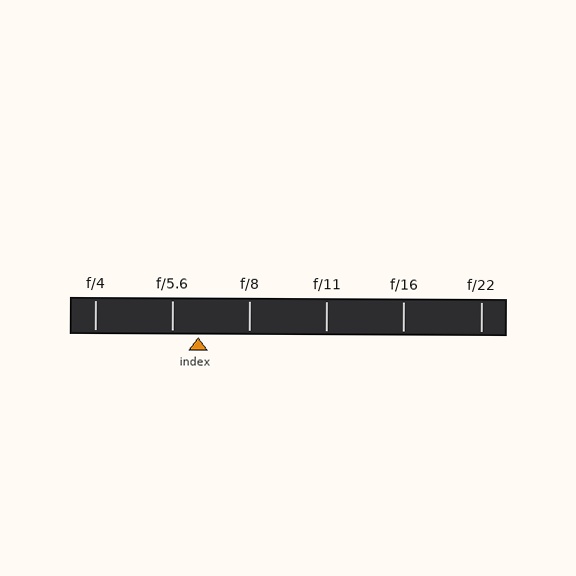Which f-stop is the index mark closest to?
The index mark is closest to f/5.6.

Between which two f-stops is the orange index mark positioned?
The index mark is between f/5.6 and f/8.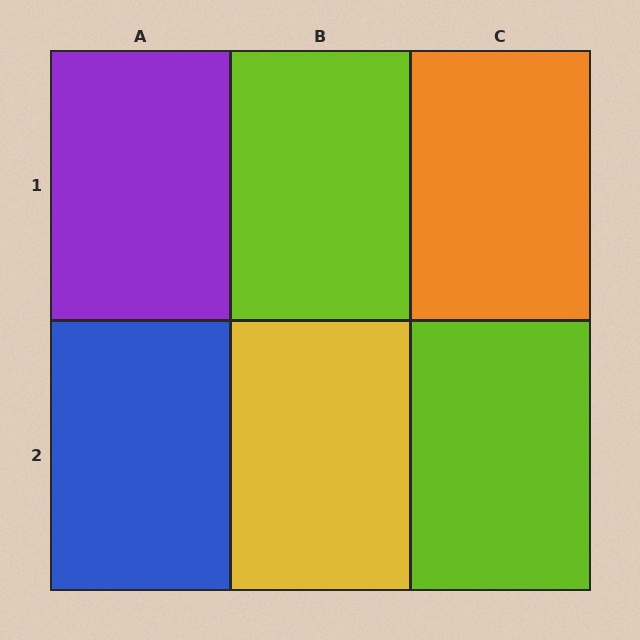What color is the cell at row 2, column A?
Blue.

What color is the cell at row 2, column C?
Lime.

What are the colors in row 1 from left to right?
Purple, lime, orange.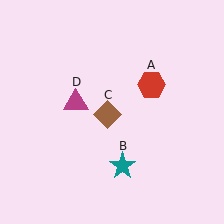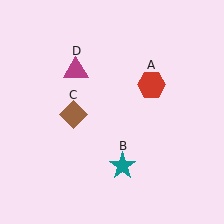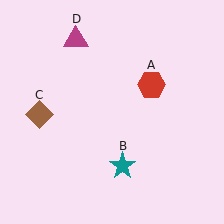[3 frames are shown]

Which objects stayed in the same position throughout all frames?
Red hexagon (object A) and teal star (object B) remained stationary.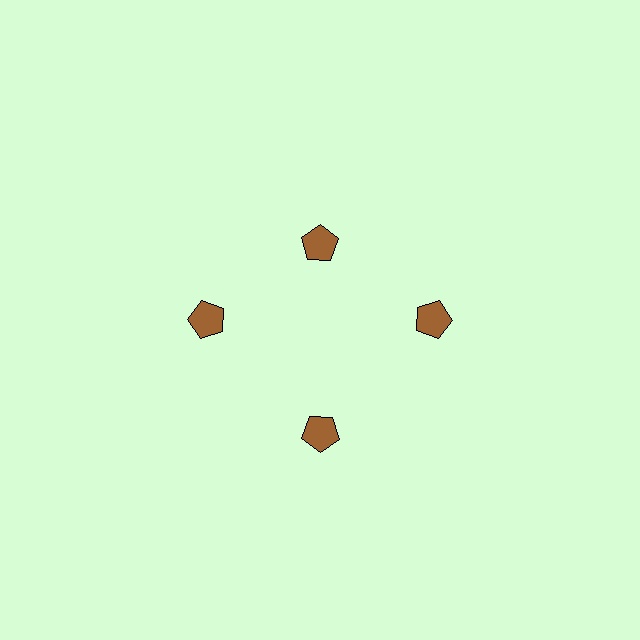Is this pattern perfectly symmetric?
No. The 4 brown pentagons are arranged in a ring, but one element near the 12 o'clock position is pulled inward toward the center, breaking the 4-fold rotational symmetry.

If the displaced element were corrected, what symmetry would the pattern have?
It would have 4-fold rotational symmetry — the pattern would map onto itself every 90 degrees.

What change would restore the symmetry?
The symmetry would be restored by moving it outward, back onto the ring so that all 4 pentagons sit at equal angles and equal distance from the center.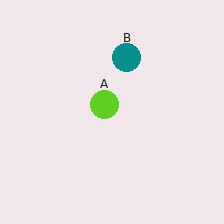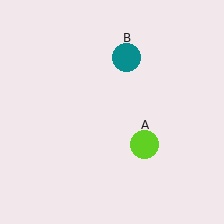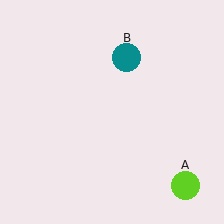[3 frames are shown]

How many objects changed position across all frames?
1 object changed position: lime circle (object A).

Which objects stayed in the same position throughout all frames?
Teal circle (object B) remained stationary.